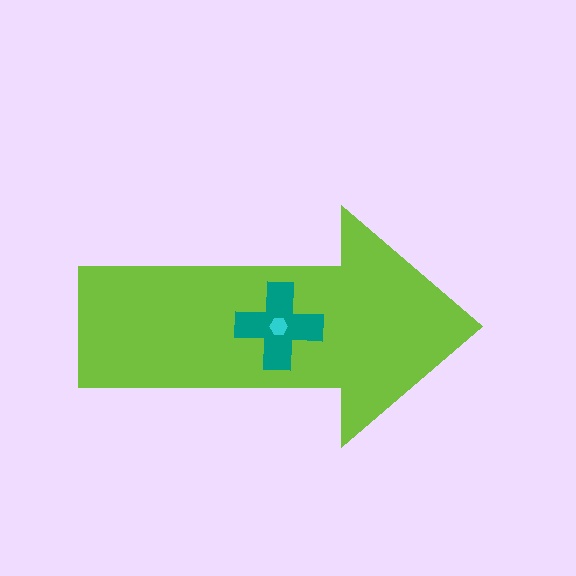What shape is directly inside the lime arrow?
The teal cross.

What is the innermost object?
The cyan hexagon.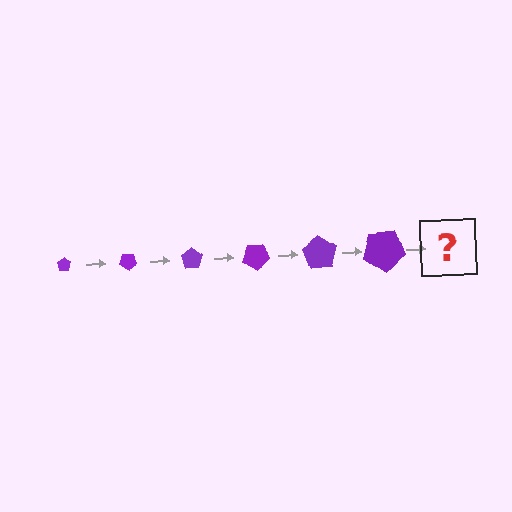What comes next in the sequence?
The next element should be a pentagon, larger than the previous one and rotated 210 degrees from the start.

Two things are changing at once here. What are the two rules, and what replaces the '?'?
The two rules are that the pentagon grows larger each step and it rotates 35 degrees each step. The '?' should be a pentagon, larger than the previous one and rotated 210 degrees from the start.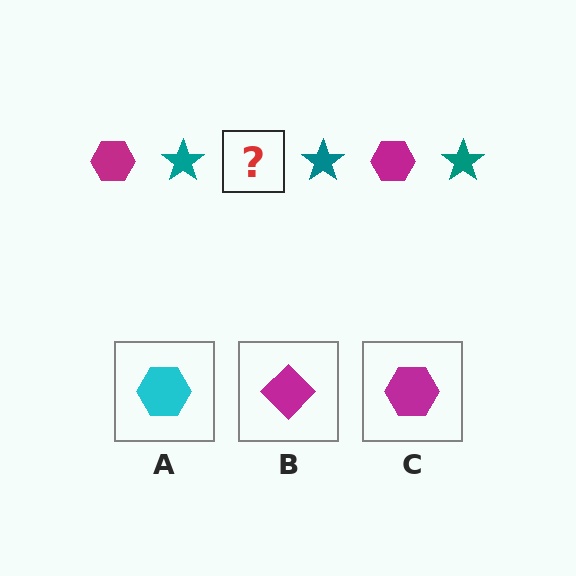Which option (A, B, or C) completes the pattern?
C.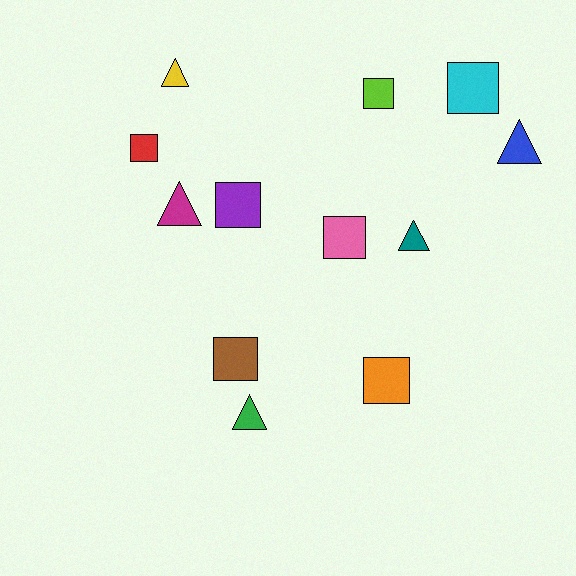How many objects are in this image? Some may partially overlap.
There are 12 objects.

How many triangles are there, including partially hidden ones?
There are 5 triangles.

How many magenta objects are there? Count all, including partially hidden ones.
There is 1 magenta object.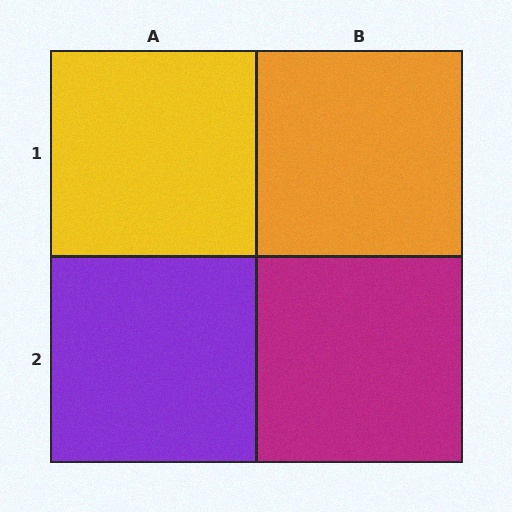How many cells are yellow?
1 cell is yellow.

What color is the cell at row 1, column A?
Yellow.